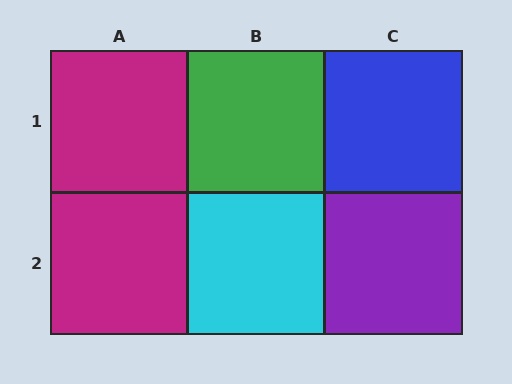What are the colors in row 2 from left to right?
Magenta, cyan, purple.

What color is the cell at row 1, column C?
Blue.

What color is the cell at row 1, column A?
Magenta.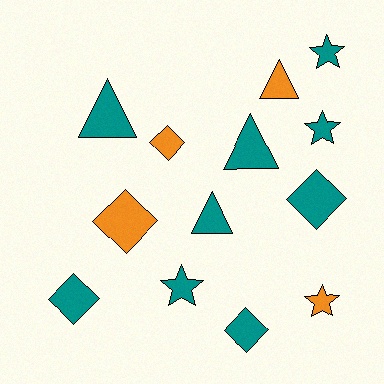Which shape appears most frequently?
Diamond, with 5 objects.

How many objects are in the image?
There are 13 objects.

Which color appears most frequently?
Teal, with 9 objects.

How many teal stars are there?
There are 3 teal stars.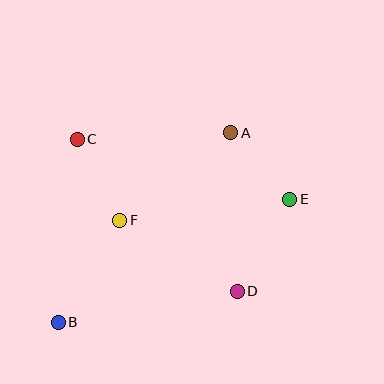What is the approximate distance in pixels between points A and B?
The distance between A and B is approximately 256 pixels.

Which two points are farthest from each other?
Points B and E are farthest from each other.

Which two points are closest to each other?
Points A and E are closest to each other.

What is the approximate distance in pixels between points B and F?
The distance between B and F is approximately 119 pixels.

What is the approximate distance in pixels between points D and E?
The distance between D and E is approximately 106 pixels.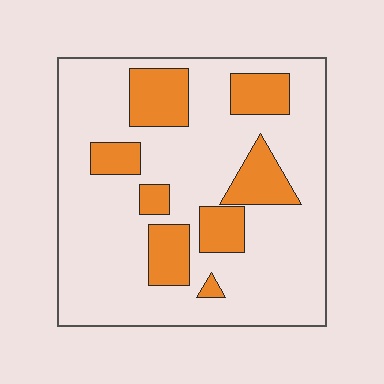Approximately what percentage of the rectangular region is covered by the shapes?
Approximately 25%.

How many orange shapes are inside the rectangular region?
8.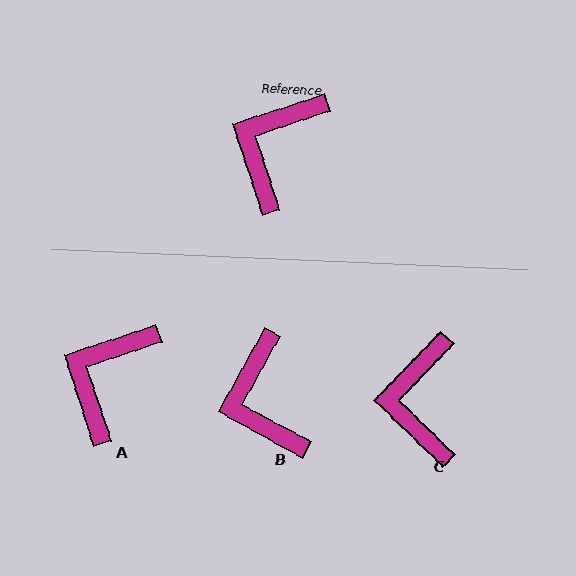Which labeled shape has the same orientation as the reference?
A.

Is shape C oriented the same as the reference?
No, it is off by about 28 degrees.